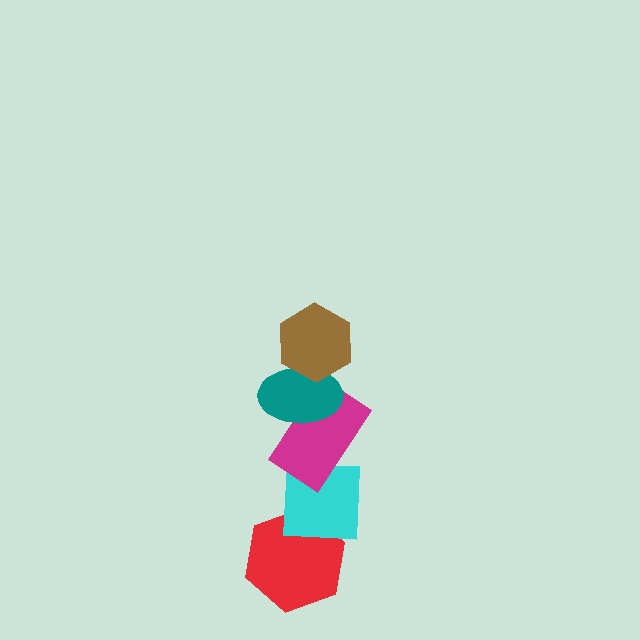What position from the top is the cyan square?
The cyan square is 4th from the top.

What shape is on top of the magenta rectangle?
The teal ellipse is on top of the magenta rectangle.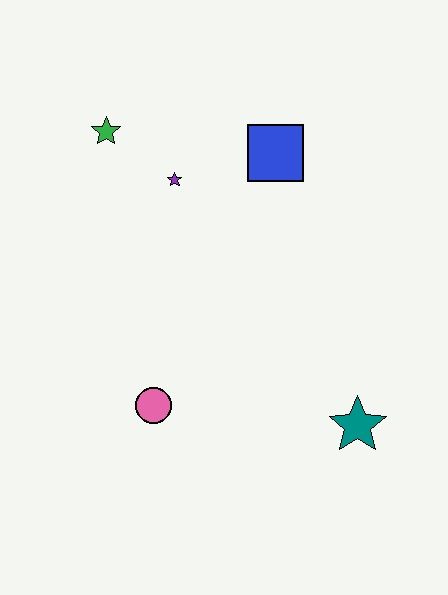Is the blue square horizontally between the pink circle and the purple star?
No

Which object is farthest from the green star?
The teal star is farthest from the green star.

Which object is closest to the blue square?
The purple star is closest to the blue square.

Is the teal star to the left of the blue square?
No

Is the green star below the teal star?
No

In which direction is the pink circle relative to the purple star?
The pink circle is below the purple star.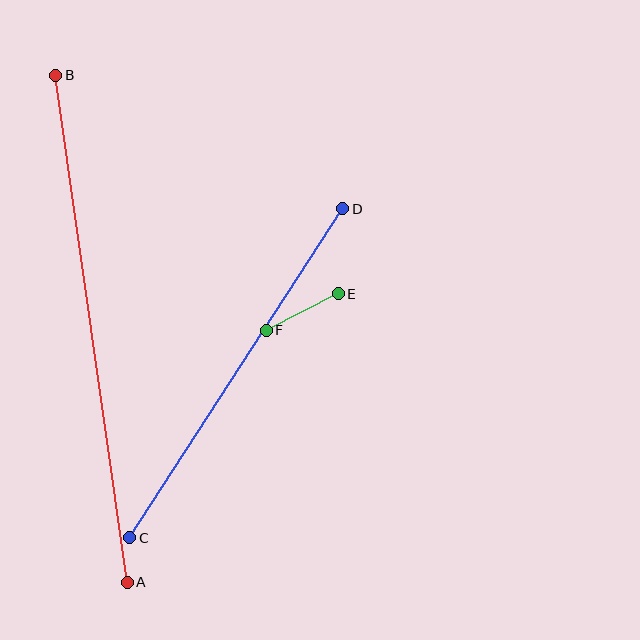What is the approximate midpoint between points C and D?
The midpoint is at approximately (236, 373) pixels.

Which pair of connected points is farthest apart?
Points A and B are farthest apart.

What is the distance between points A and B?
The distance is approximately 512 pixels.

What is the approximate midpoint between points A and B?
The midpoint is at approximately (92, 329) pixels.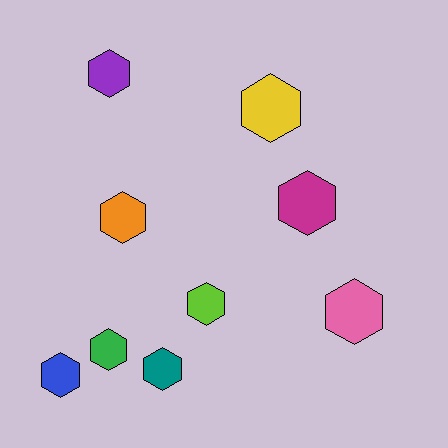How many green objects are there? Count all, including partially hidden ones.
There is 1 green object.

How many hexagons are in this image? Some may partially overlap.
There are 9 hexagons.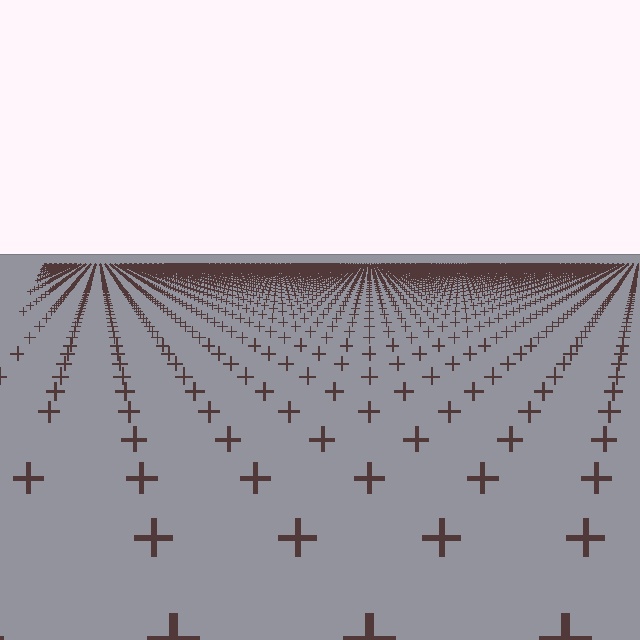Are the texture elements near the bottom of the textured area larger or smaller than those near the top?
Larger. Near the bottom, elements are closer to the viewer and appear at a bigger on-screen size.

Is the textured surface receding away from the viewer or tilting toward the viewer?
The surface is receding away from the viewer. Texture elements get smaller and denser toward the top.